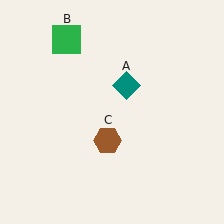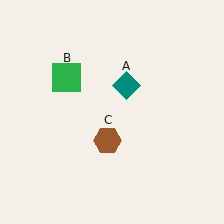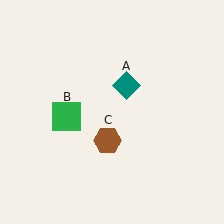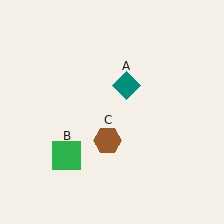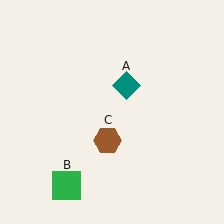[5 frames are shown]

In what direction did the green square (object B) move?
The green square (object B) moved down.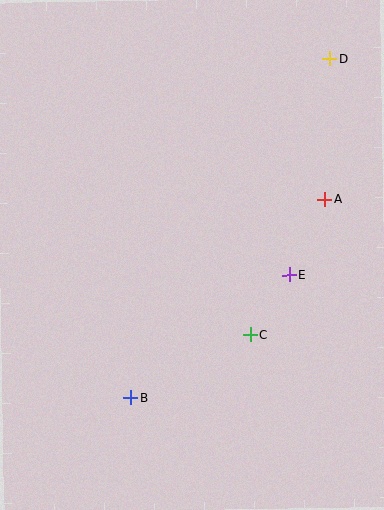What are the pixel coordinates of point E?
Point E is at (290, 275).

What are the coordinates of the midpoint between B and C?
The midpoint between B and C is at (191, 366).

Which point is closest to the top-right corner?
Point D is closest to the top-right corner.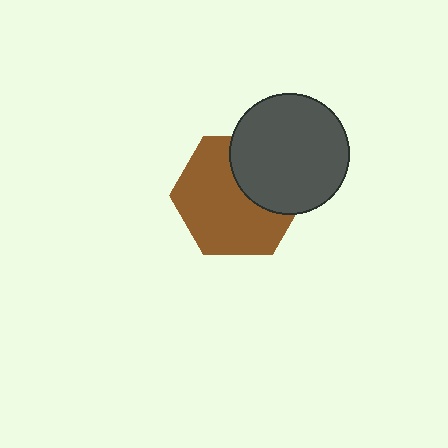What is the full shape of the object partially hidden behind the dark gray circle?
The partially hidden object is a brown hexagon.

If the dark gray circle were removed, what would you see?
You would see the complete brown hexagon.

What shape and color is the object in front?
The object in front is a dark gray circle.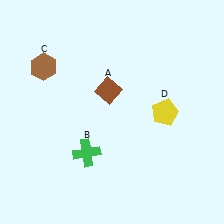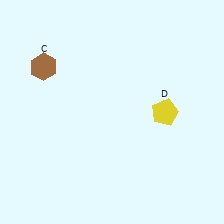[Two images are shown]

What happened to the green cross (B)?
The green cross (B) was removed in Image 2. It was in the bottom-left area of Image 1.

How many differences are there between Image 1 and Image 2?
There are 2 differences between the two images.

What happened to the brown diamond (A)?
The brown diamond (A) was removed in Image 2. It was in the top-left area of Image 1.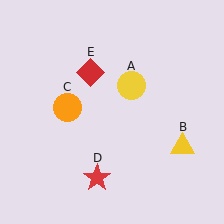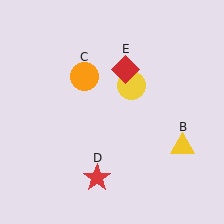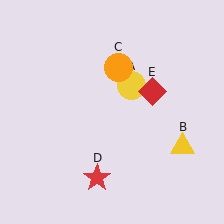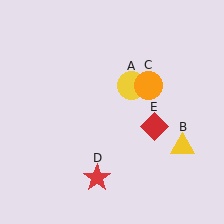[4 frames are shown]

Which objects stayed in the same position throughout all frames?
Yellow circle (object A) and yellow triangle (object B) and red star (object D) remained stationary.